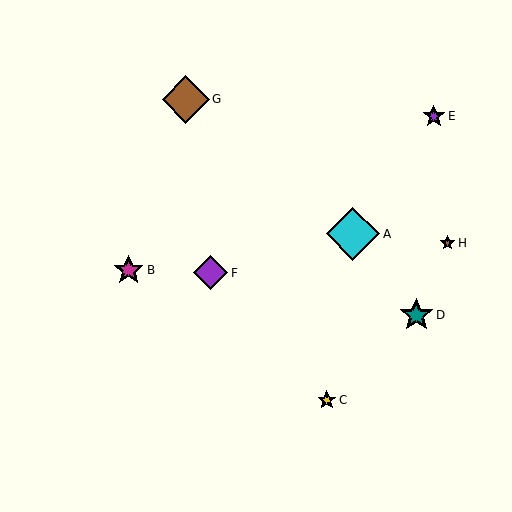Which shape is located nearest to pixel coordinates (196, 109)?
The brown diamond (labeled G) at (186, 99) is nearest to that location.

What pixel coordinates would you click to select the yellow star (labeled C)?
Click at (327, 400) to select the yellow star C.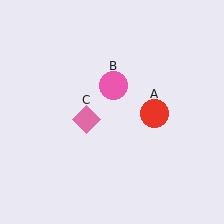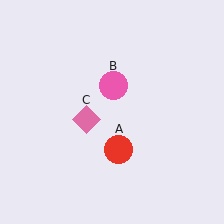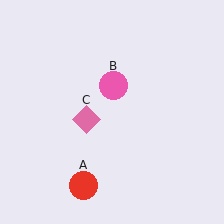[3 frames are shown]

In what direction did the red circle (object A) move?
The red circle (object A) moved down and to the left.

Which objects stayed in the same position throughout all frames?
Pink circle (object B) and pink diamond (object C) remained stationary.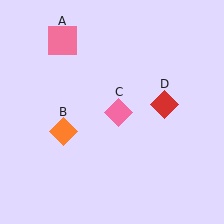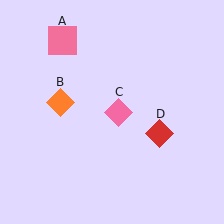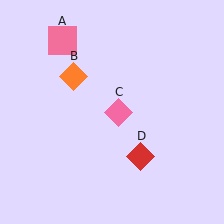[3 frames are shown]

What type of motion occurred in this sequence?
The orange diamond (object B), red diamond (object D) rotated clockwise around the center of the scene.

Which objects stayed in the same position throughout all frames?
Pink square (object A) and pink diamond (object C) remained stationary.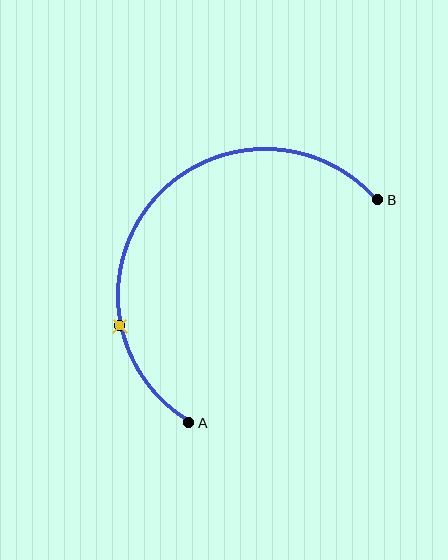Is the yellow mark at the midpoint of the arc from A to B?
No. The yellow mark lies on the arc but is closer to endpoint A. The arc midpoint would be at the point on the curve equidistant along the arc from both A and B.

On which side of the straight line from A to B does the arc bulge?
The arc bulges above and to the left of the straight line connecting A and B.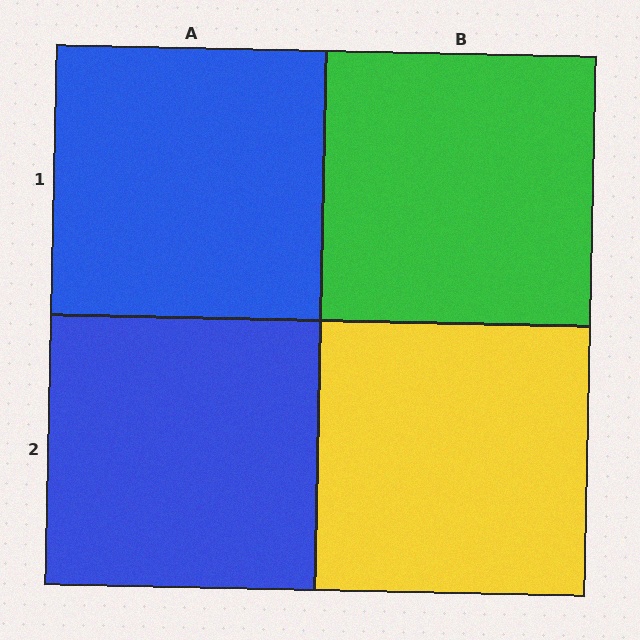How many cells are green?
1 cell is green.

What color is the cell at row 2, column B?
Yellow.